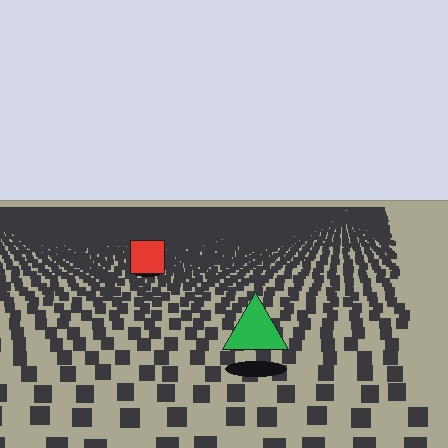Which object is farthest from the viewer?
The red square is farthest from the viewer. It appears smaller and the ground texture around it is denser.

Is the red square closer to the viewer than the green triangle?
No. The green triangle is closer — you can tell from the texture gradient: the ground texture is coarser near it.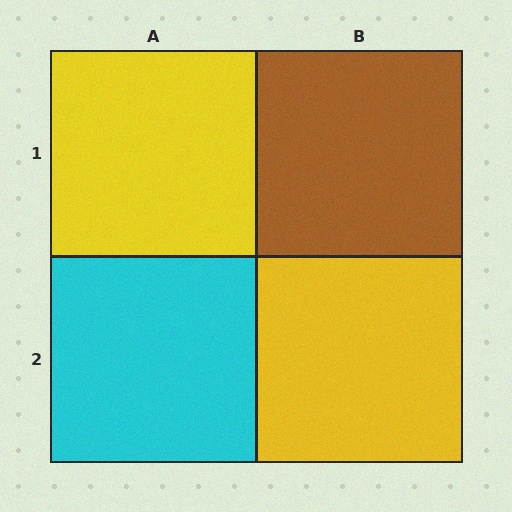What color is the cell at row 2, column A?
Cyan.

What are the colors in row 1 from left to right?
Yellow, brown.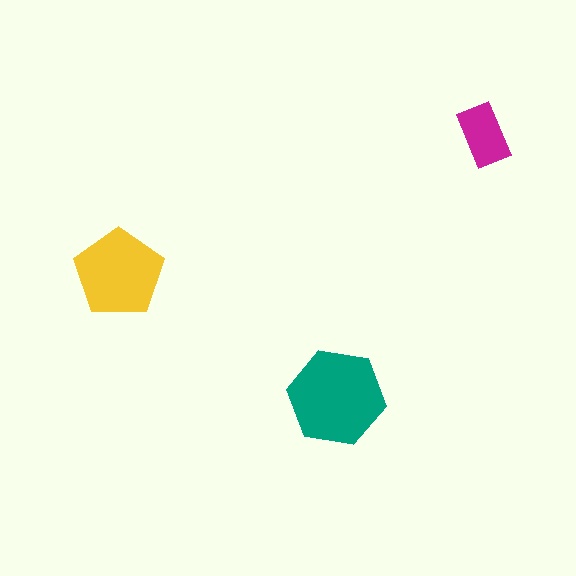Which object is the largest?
The teal hexagon.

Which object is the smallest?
The magenta rectangle.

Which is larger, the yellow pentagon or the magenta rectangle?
The yellow pentagon.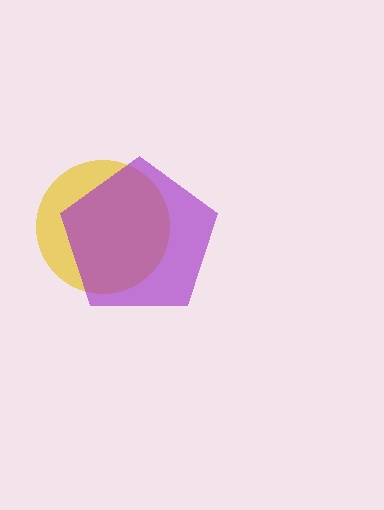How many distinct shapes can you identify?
There are 2 distinct shapes: a yellow circle, a purple pentagon.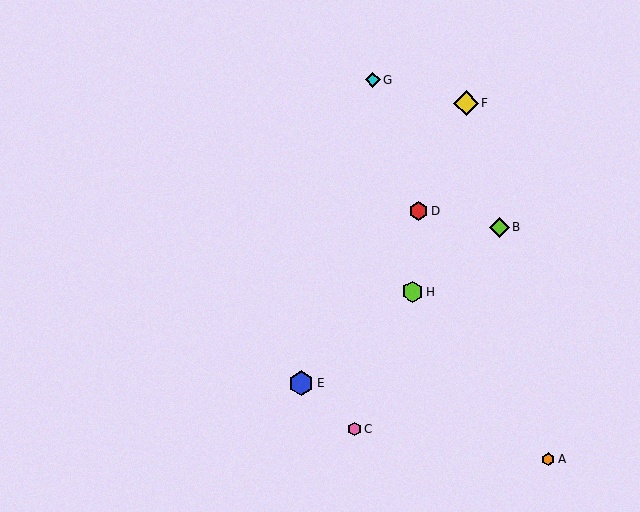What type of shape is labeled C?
Shape C is a pink hexagon.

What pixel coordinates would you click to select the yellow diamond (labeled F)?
Click at (466, 103) to select the yellow diamond F.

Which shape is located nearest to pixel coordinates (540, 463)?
The orange hexagon (labeled A) at (548, 460) is nearest to that location.